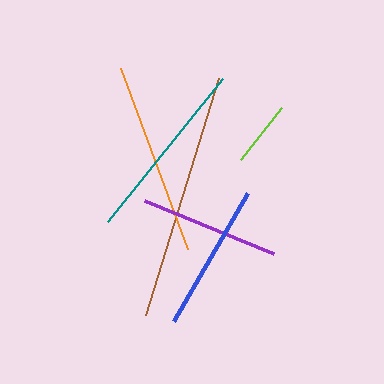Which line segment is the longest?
The brown line is the longest at approximately 248 pixels.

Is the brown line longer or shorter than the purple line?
The brown line is longer than the purple line.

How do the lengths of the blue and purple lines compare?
The blue and purple lines are approximately the same length.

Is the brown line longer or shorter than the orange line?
The brown line is longer than the orange line.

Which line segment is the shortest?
The lime line is the shortest at approximately 67 pixels.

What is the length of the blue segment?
The blue segment is approximately 148 pixels long.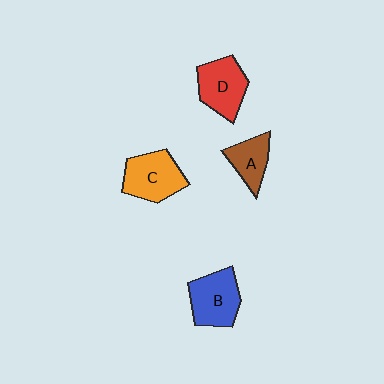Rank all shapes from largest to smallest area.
From largest to smallest: B (blue), C (orange), D (red), A (brown).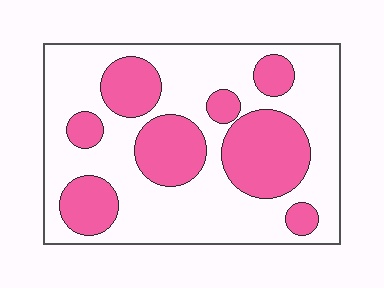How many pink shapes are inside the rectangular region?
8.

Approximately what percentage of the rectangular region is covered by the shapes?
Approximately 35%.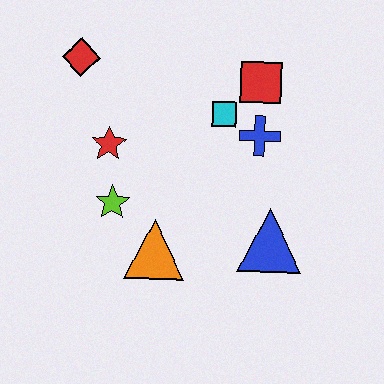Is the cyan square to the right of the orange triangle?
Yes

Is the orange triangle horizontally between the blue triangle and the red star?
Yes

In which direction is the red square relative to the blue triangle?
The red square is above the blue triangle.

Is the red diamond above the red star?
Yes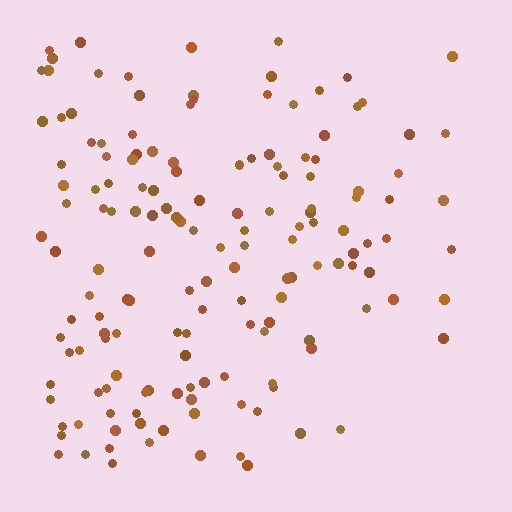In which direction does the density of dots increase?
From right to left, with the left side densest.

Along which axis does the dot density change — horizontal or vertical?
Horizontal.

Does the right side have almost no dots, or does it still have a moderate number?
Still a moderate number, just noticeably fewer than the left.